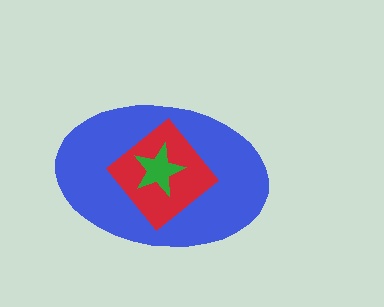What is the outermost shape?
The blue ellipse.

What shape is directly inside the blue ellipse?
The red diamond.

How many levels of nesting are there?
3.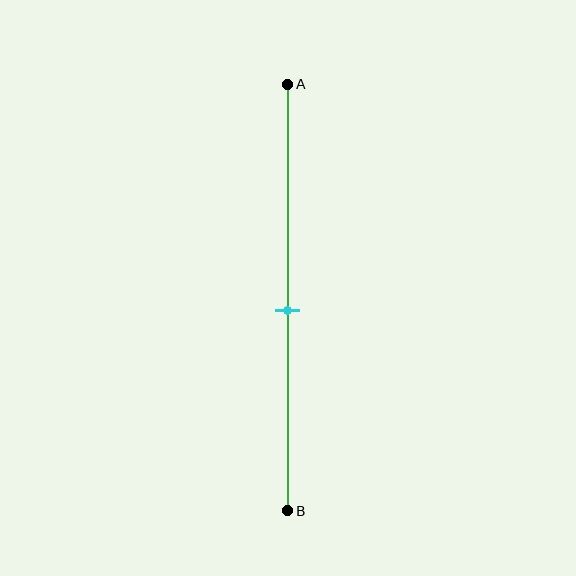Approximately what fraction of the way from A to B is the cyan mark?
The cyan mark is approximately 55% of the way from A to B.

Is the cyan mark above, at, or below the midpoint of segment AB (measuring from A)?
The cyan mark is approximately at the midpoint of segment AB.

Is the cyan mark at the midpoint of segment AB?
Yes, the mark is approximately at the midpoint.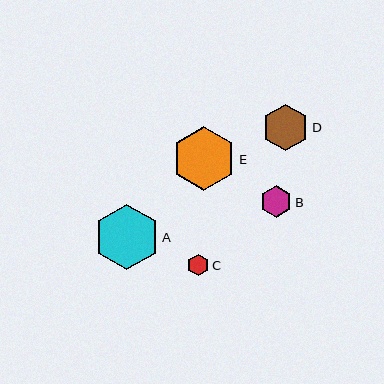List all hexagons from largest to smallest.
From largest to smallest: A, E, D, B, C.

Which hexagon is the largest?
Hexagon A is the largest with a size of approximately 65 pixels.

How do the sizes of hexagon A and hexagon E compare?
Hexagon A and hexagon E are approximately the same size.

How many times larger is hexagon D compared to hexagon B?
Hexagon D is approximately 1.5 times the size of hexagon B.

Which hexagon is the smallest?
Hexagon C is the smallest with a size of approximately 22 pixels.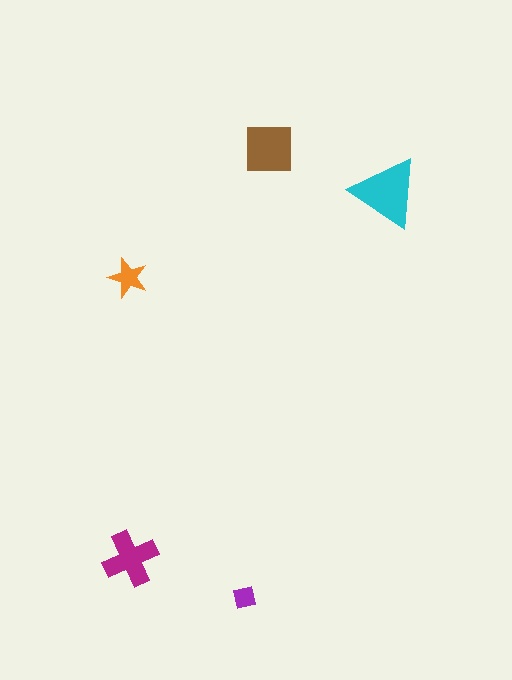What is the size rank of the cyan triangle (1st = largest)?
1st.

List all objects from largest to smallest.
The cyan triangle, the brown square, the magenta cross, the orange star, the purple square.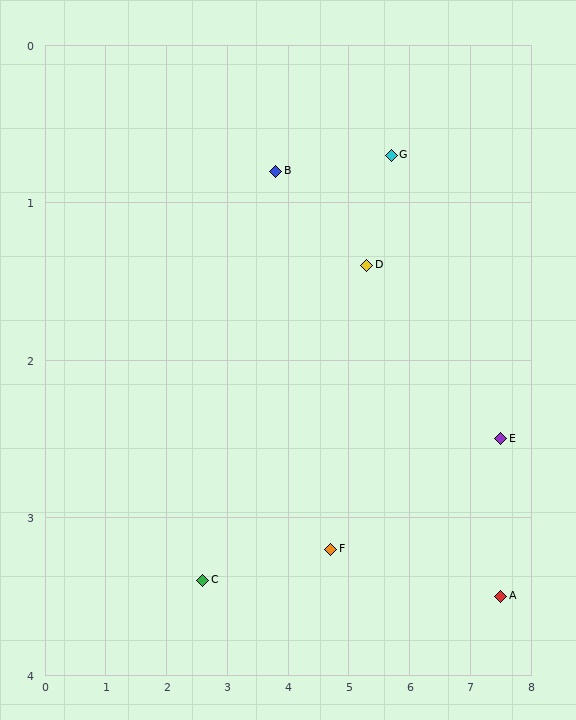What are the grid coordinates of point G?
Point G is at approximately (5.7, 0.7).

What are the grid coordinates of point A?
Point A is at approximately (7.5, 3.5).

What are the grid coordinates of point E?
Point E is at approximately (7.5, 2.5).